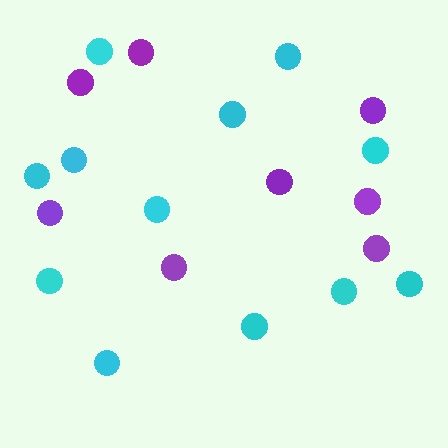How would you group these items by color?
There are 2 groups: one group of purple circles (8) and one group of cyan circles (12).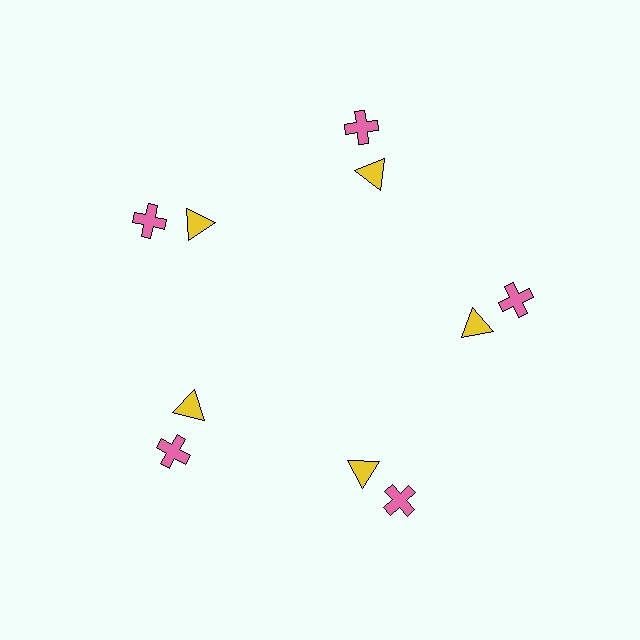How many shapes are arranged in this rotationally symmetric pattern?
There are 10 shapes, arranged in 5 groups of 2.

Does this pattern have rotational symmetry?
Yes, this pattern has 5-fold rotational symmetry. It looks the same after rotating 72 degrees around the center.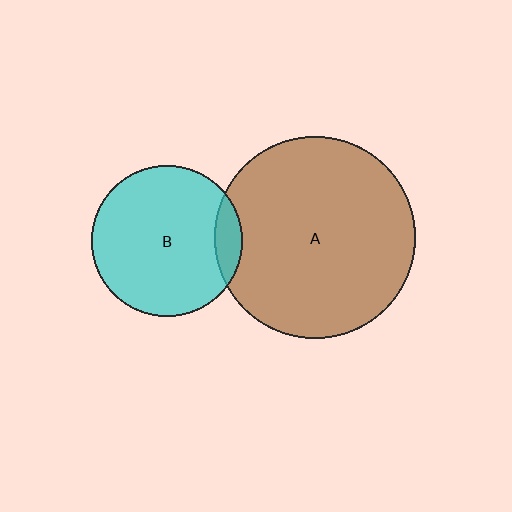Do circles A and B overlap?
Yes.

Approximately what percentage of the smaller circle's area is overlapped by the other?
Approximately 10%.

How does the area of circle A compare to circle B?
Approximately 1.8 times.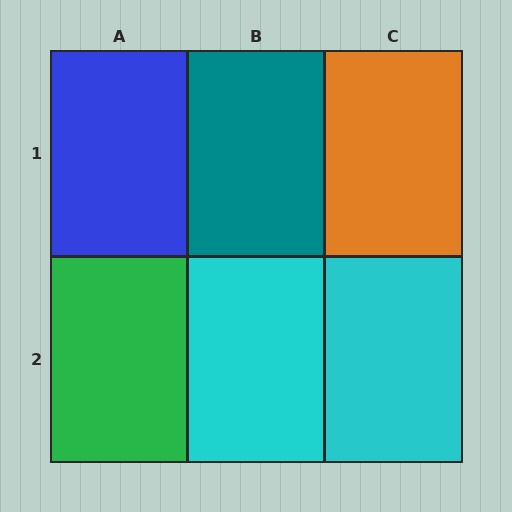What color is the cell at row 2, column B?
Cyan.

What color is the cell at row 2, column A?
Green.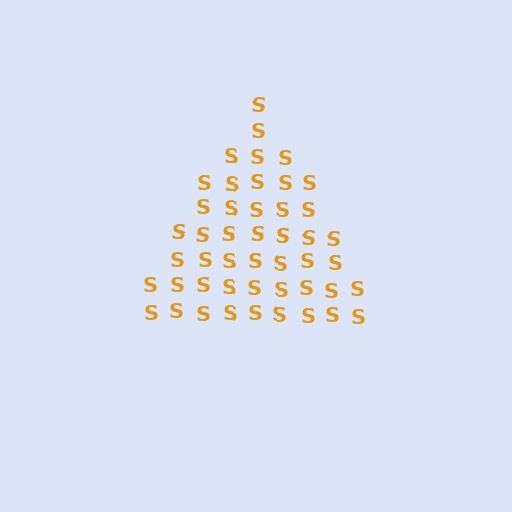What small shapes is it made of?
It is made of small letter S's.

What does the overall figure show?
The overall figure shows a triangle.